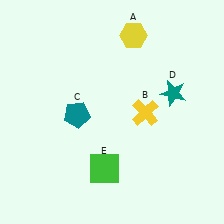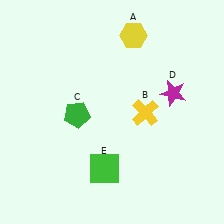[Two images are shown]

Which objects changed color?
C changed from teal to green. D changed from teal to magenta.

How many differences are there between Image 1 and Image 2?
There are 2 differences between the two images.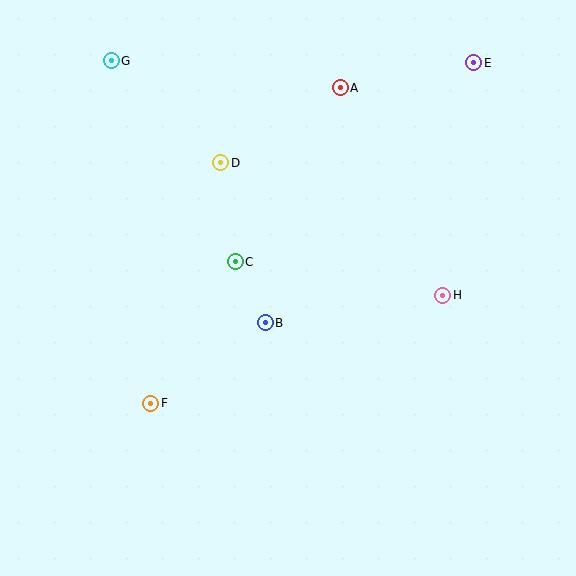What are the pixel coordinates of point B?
Point B is at (265, 323).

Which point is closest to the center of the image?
Point B at (265, 323) is closest to the center.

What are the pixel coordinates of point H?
Point H is at (443, 295).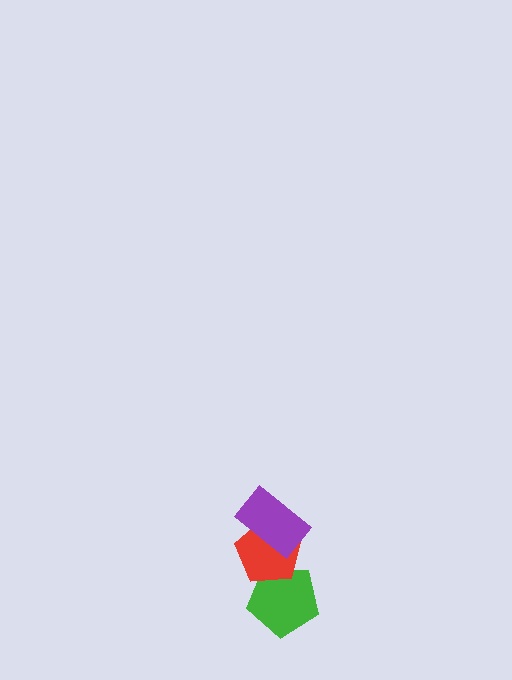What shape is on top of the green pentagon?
The red pentagon is on top of the green pentagon.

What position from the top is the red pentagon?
The red pentagon is 2nd from the top.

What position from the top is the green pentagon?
The green pentagon is 3rd from the top.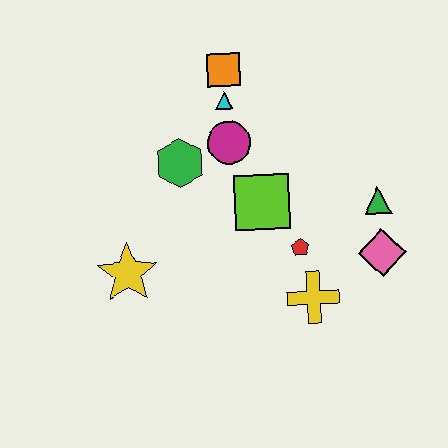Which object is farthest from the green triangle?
The yellow star is farthest from the green triangle.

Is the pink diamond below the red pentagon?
Yes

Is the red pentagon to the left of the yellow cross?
Yes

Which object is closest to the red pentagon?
The yellow cross is closest to the red pentagon.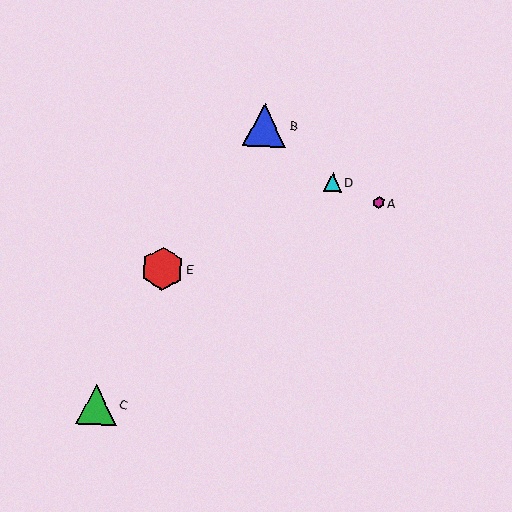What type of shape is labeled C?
Shape C is a green triangle.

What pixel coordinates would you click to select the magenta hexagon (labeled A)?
Click at (379, 203) to select the magenta hexagon A.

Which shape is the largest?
The blue triangle (labeled B) is the largest.